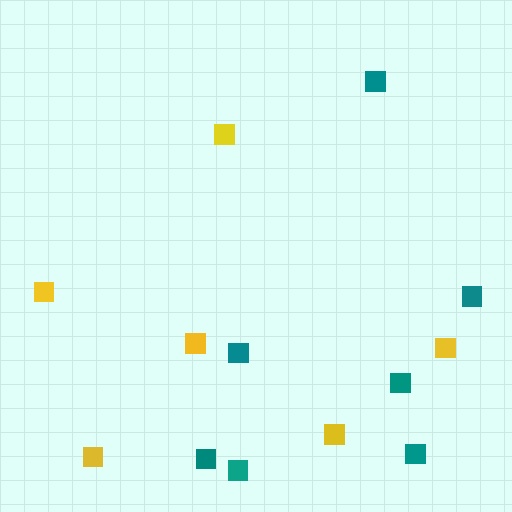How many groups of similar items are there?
There are 2 groups: one group of yellow squares (6) and one group of teal squares (7).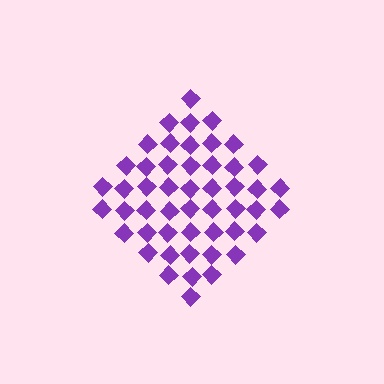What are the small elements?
The small elements are diamonds.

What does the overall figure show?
The overall figure shows a diamond.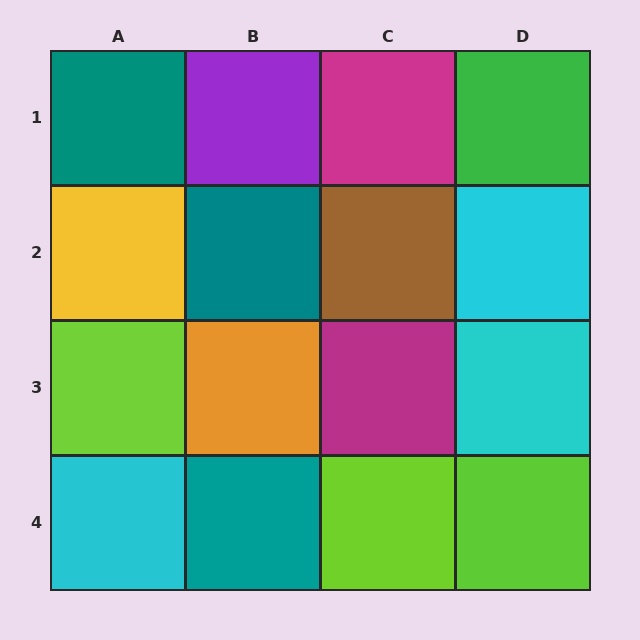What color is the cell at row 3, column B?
Orange.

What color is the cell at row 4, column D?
Lime.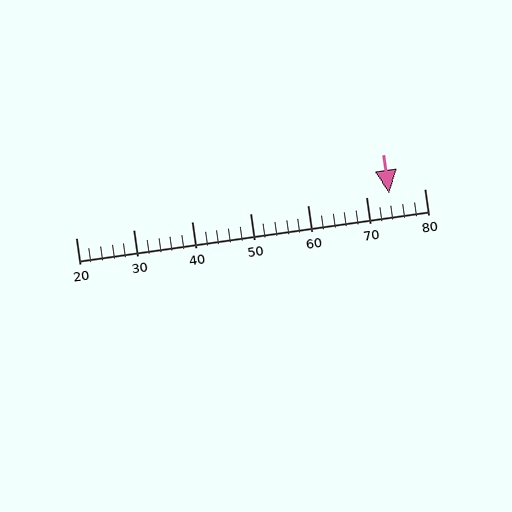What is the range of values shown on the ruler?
The ruler shows values from 20 to 80.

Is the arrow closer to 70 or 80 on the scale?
The arrow is closer to 70.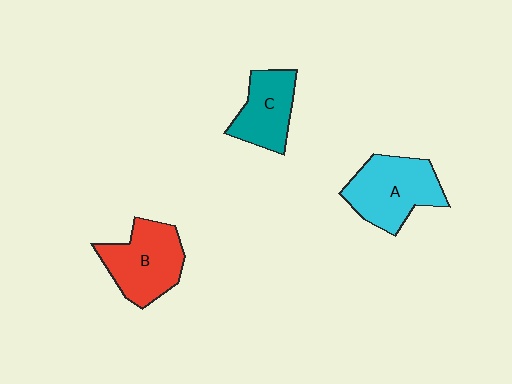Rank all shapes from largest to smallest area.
From largest to smallest: A (cyan), B (red), C (teal).